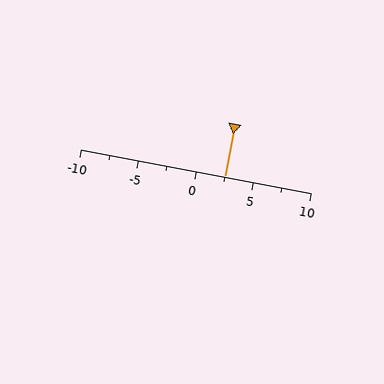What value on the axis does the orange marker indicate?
The marker indicates approximately 2.5.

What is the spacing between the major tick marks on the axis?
The major ticks are spaced 5 apart.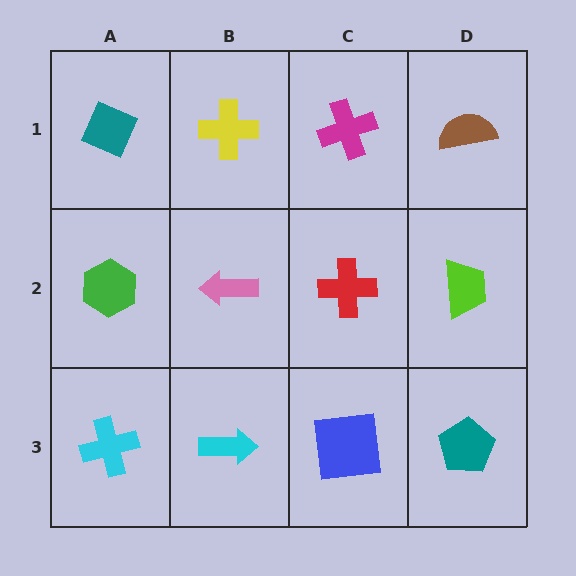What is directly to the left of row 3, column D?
A blue square.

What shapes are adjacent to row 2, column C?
A magenta cross (row 1, column C), a blue square (row 3, column C), a pink arrow (row 2, column B), a lime trapezoid (row 2, column D).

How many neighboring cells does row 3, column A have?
2.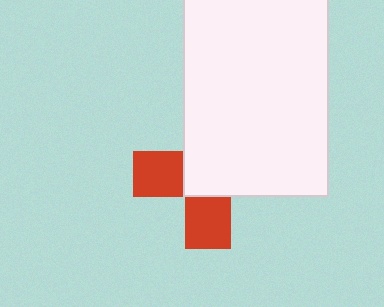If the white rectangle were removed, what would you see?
You would see the complete red cross.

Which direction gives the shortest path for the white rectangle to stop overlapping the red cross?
Moving toward the upper-right gives the shortest separation.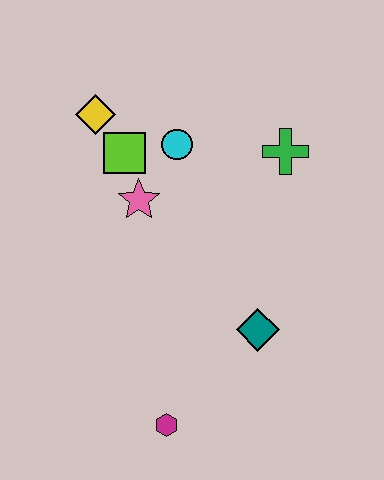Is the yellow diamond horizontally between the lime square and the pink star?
No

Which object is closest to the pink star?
The lime square is closest to the pink star.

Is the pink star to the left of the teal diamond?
Yes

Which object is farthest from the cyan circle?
The magenta hexagon is farthest from the cyan circle.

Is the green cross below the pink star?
No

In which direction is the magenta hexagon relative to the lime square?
The magenta hexagon is below the lime square.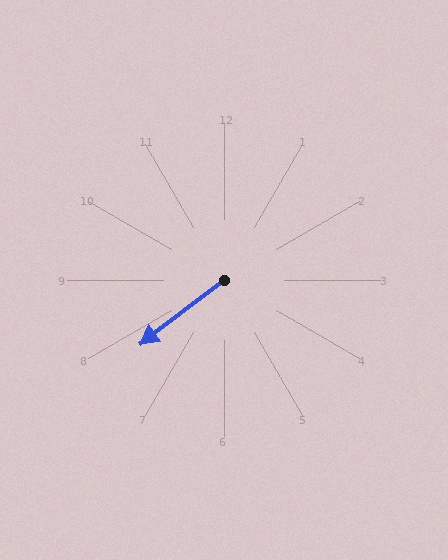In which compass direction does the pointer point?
Southwest.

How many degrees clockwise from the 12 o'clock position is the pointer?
Approximately 233 degrees.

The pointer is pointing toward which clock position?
Roughly 8 o'clock.